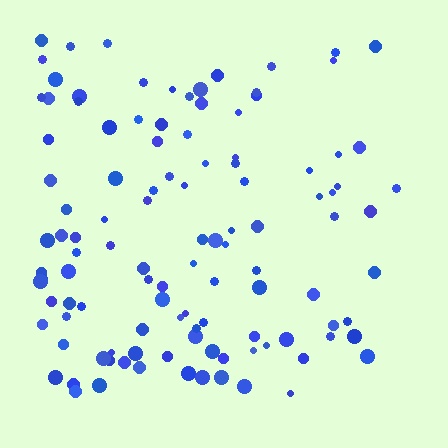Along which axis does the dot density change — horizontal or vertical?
Horizontal.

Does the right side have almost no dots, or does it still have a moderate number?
Still a moderate number, just noticeably fewer than the left.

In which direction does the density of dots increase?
From right to left, with the left side densest.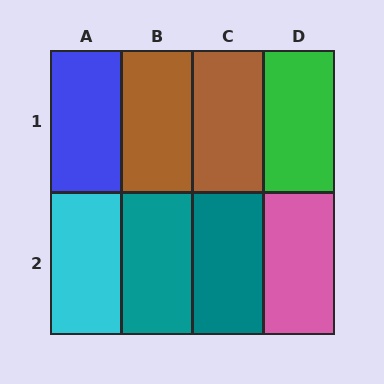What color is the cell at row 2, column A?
Cyan.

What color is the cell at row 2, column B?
Teal.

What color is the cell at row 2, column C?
Teal.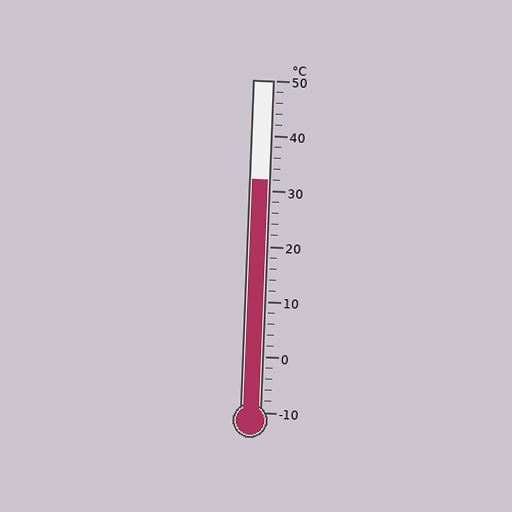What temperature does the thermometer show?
The thermometer shows approximately 32°C.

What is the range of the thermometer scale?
The thermometer scale ranges from -10°C to 50°C.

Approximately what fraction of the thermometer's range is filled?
The thermometer is filled to approximately 70% of its range.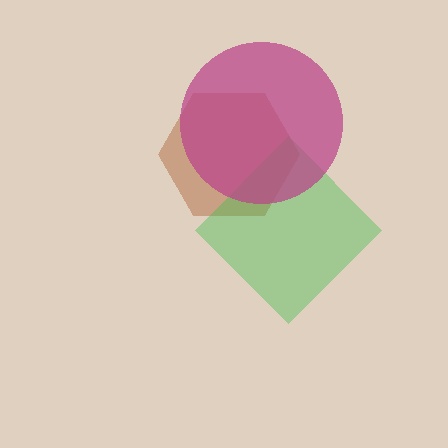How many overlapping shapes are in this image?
There are 3 overlapping shapes in the image.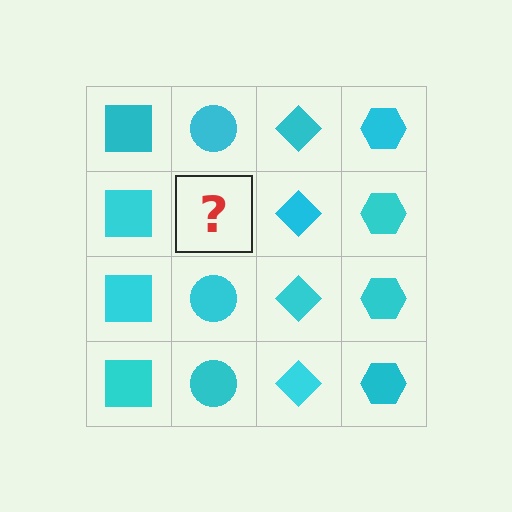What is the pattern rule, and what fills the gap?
The rule is that each column has a consistent shape. The gap should be filled with a cyan circle.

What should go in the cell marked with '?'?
The missing cell should contain a cyan circle.